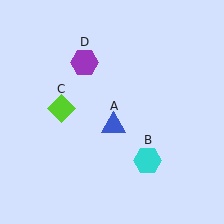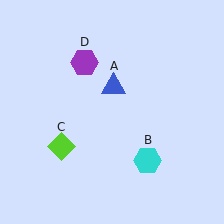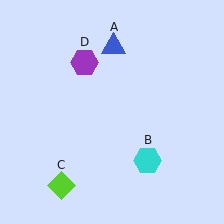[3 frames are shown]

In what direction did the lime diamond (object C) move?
The lime diamond (object C) moved down.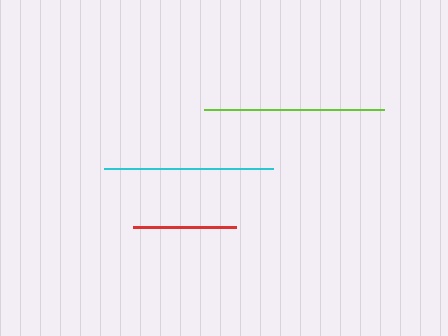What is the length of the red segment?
The red segment is approximately 103 pixels long.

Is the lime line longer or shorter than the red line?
The lime line is longer than the red line.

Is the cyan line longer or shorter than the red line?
The cyan line is longer than the red line.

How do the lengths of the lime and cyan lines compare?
The lime and cyan lines are approximately the same length.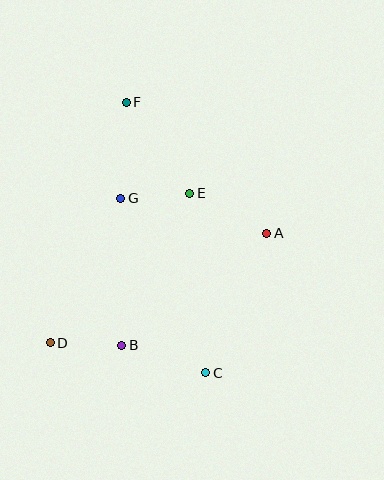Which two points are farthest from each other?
Points C and F are farthest from each other.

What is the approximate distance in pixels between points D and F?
The distance between D and F is approximately 252 pixels.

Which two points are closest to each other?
Points E and G are closest to each other.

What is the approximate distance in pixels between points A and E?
The distance between A and E is approximately 87 pixels.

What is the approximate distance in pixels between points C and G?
The distance between C and G is approximately 194 pixels.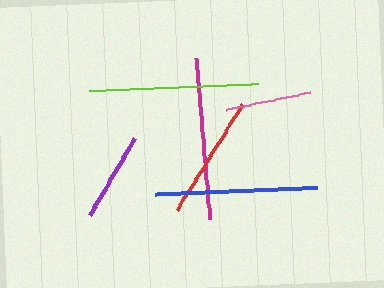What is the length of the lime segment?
The lime segment is approximately 169 pixels long.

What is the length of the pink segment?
The pink segment is approximately 86 pixels long.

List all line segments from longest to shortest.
From longest to shortest: lime, magenta, blue, red, purple, pink.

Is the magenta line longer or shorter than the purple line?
The magenta line is longer than the purple line.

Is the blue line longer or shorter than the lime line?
The lime line is longer than the blue line.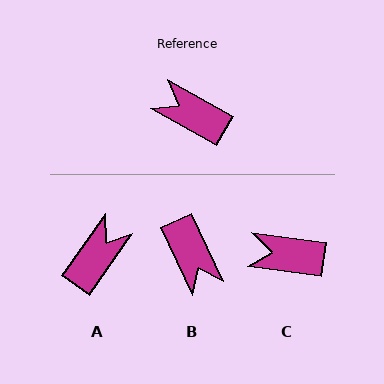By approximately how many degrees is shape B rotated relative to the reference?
Approximately 144 degrees counter-clockwise.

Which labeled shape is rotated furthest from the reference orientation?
B, about 144 degrees away.